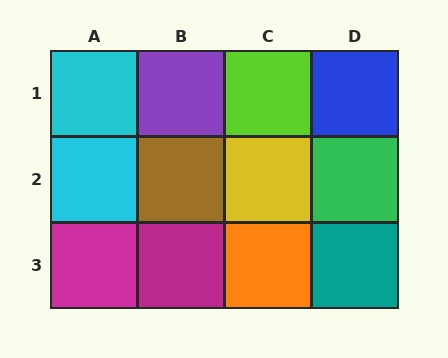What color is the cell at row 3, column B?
Magenta.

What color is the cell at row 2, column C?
Yellow.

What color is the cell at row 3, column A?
Magenta.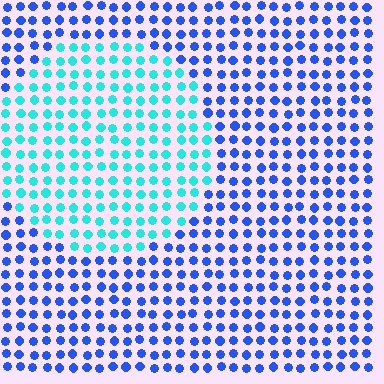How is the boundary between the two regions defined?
The boundary is defined purely by a slight shift in hue (about 49 degrees). Spacing, size, and orientation are identical on both sides.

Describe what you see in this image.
The image is filled with small blue elements in a uniform arrangement. A circle-shaped region is visible where the elements are tinted to a slightly different hue, forming a subtle color boundary.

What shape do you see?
I see a circle.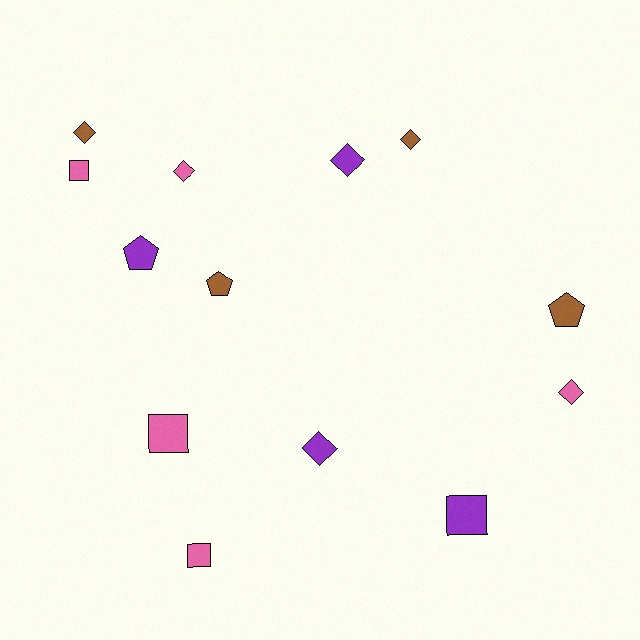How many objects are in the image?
There are 13 objects.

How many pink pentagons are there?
There are no pink pentagons.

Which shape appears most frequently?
Diamond, with 6 objects.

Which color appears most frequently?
Pink, with 5 objects.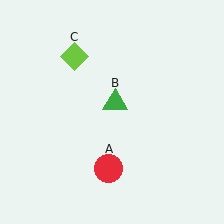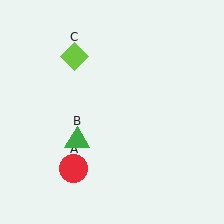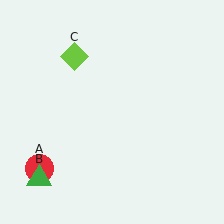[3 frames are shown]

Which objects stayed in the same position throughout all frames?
Lime diamond (object C) remained stationary.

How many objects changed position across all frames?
2 objects changed position: red circle (object A), green triangle (object B).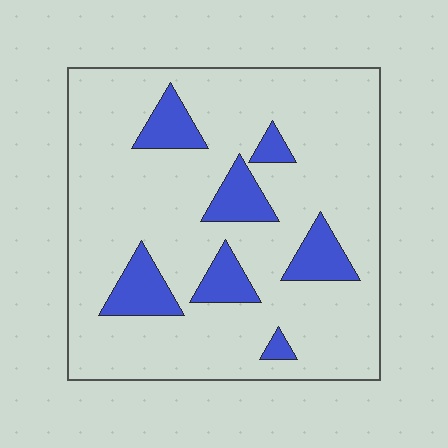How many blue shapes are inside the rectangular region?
7.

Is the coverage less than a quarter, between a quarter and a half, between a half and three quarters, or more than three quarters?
Less than a quarter.